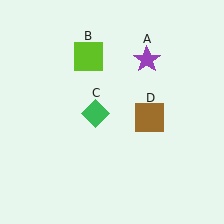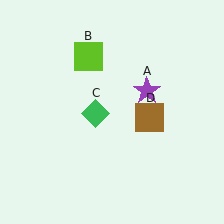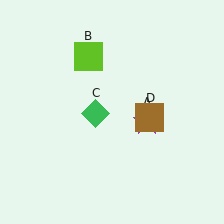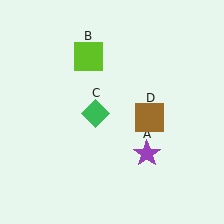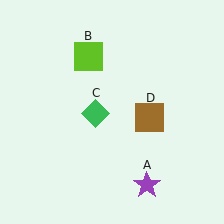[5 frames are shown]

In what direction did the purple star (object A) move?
The purple star (object A) moved down.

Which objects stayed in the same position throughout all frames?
Lime square (object B) and green diamond (object C) and brown square (object D) remained stationary.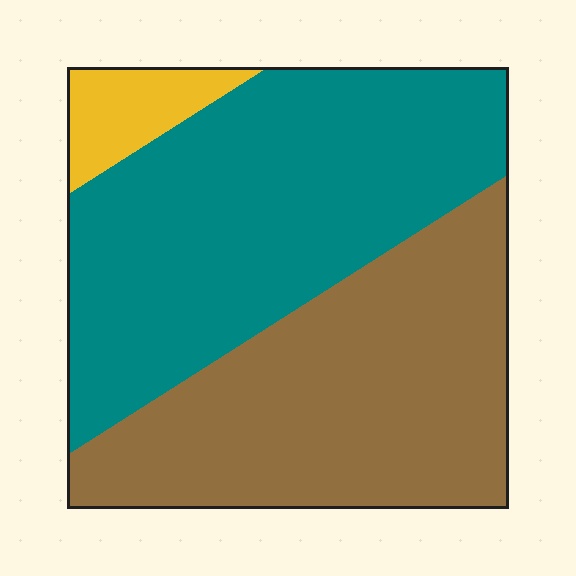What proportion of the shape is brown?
Brown covers 44% of the shape.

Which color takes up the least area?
Yellow, at roughly 5%.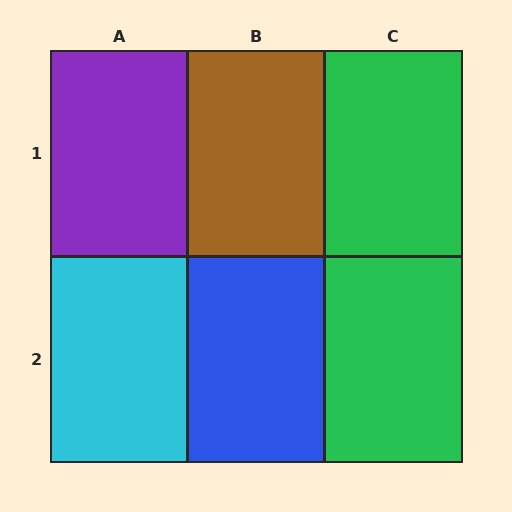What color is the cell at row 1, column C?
Green.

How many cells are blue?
1 cell is blue.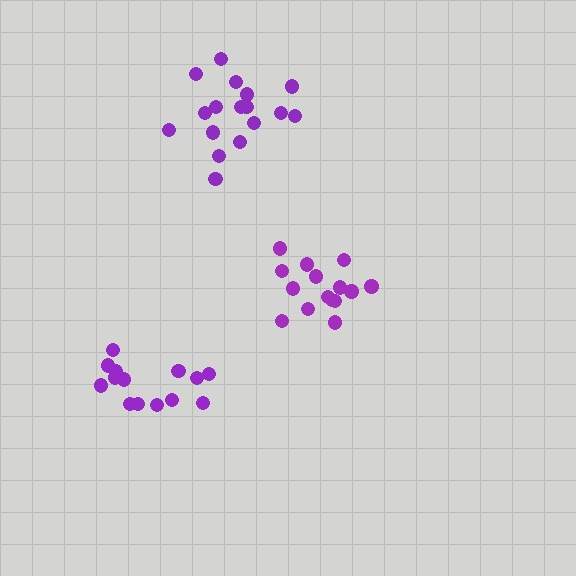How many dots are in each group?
Group 1: 17 dots, Group 2: 15 dots, Group 3: 14 dots (46 total).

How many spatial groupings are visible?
There are 3 spatial groupings.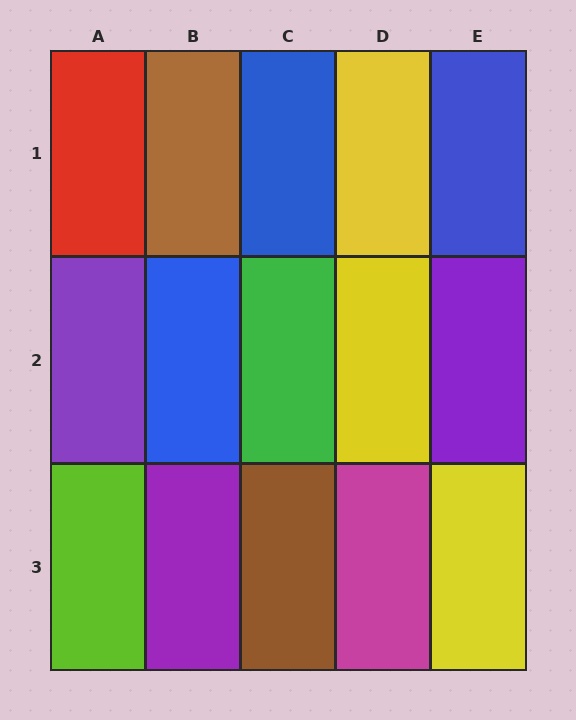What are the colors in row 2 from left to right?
Purple, blue, green, yellow, purple.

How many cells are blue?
3 cells are blue.